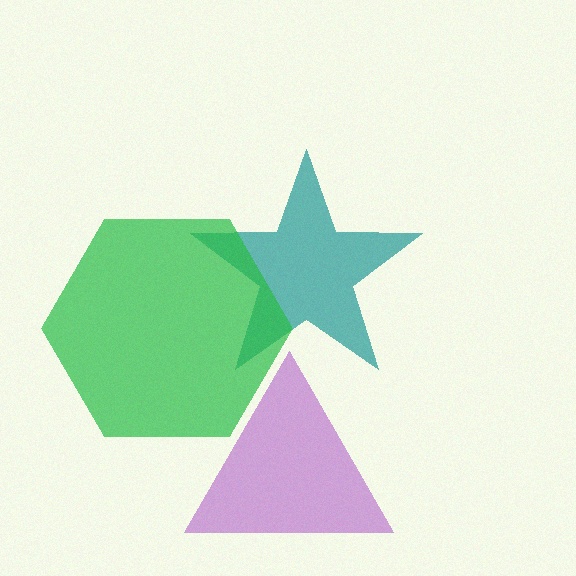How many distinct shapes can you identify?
There are 3 distinct shapes: a teal star, a green hexagon, a purple triangle.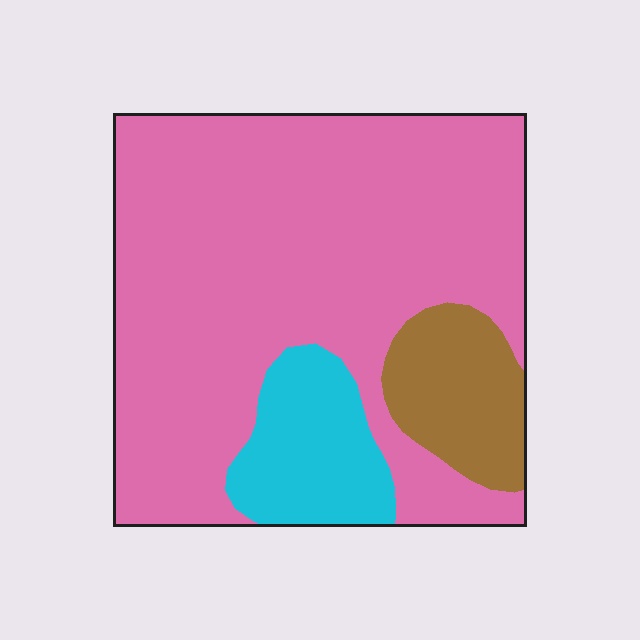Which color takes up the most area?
Pink, at roughly 75%.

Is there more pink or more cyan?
Pink.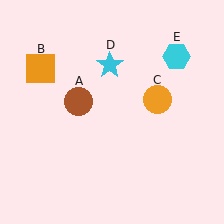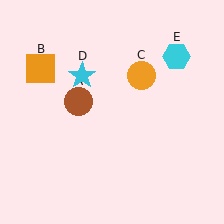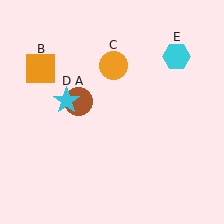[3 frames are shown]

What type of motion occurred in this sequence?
The orange circle (object C), cyan star (object D) rotated counterclockwise around the center of the scene.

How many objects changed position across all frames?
2 objects changed position: orange circle (object C), cyan star (object D).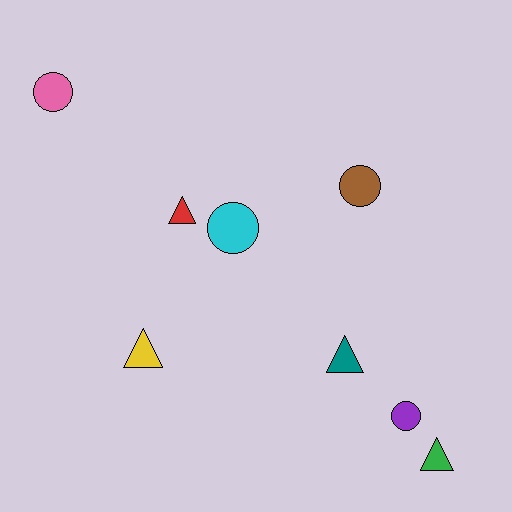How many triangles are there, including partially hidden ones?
There are 4 triangles.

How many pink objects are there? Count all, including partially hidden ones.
There is 1 pink object.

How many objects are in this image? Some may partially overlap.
There are 8 objects.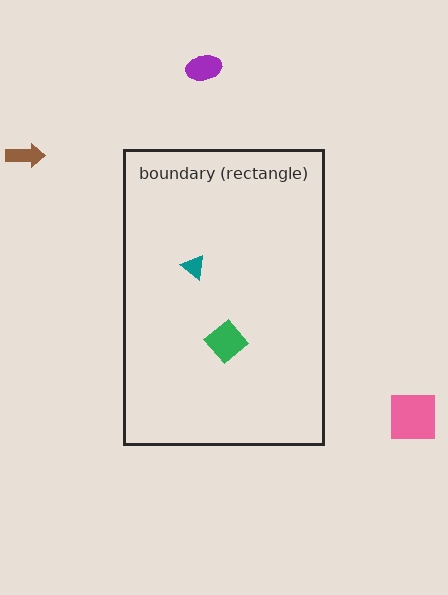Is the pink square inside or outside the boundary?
Outside.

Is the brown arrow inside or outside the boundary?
Outside.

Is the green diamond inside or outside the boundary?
Inside.